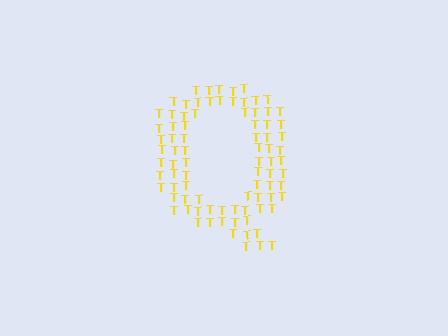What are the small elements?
The small elements are letter T's.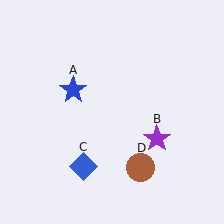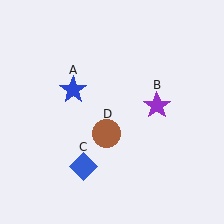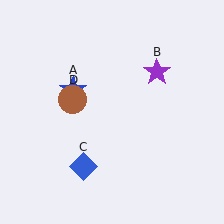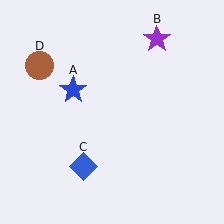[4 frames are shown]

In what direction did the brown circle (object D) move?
The brown circle (object D) moved up and to the left.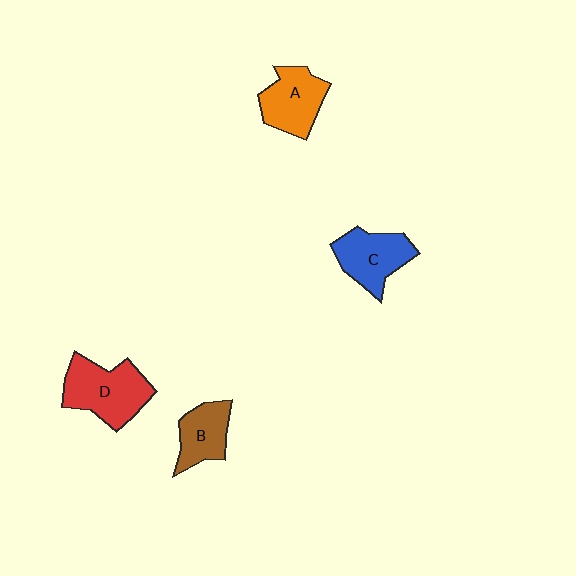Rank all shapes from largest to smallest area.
From largest to smallest: D (red), C (blue), A (orange), B (brown).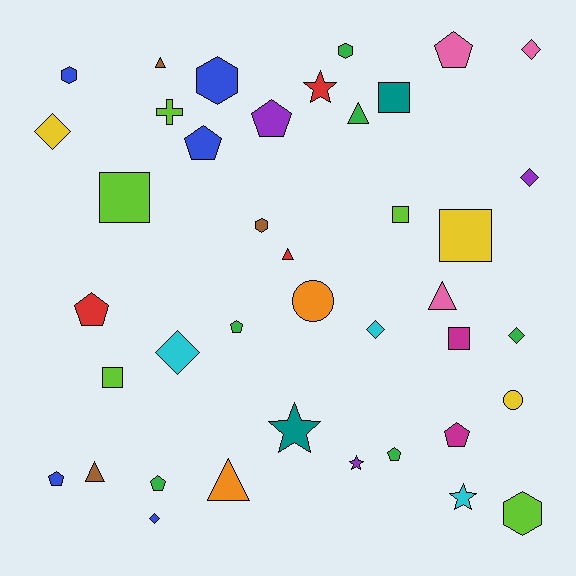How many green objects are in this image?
There are 6 green objects.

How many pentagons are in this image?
There are 9 pentagons.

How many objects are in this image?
There are 40 objects.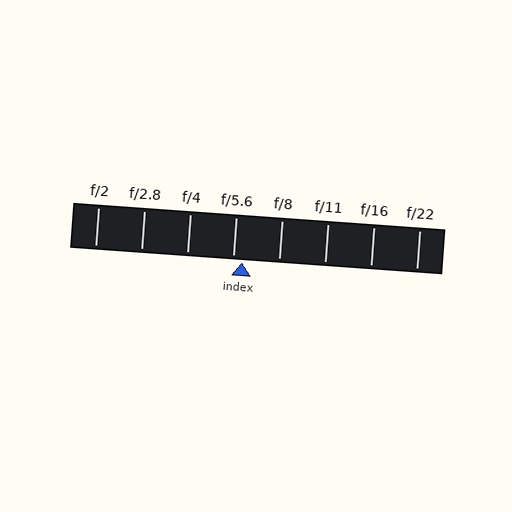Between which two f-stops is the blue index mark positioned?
The index mark is between f/5.6 and f/8.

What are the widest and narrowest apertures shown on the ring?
The widest aperture shown is f/2 and the narrowest is f/22.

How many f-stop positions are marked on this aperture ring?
There are 8 f-stop positions marked.